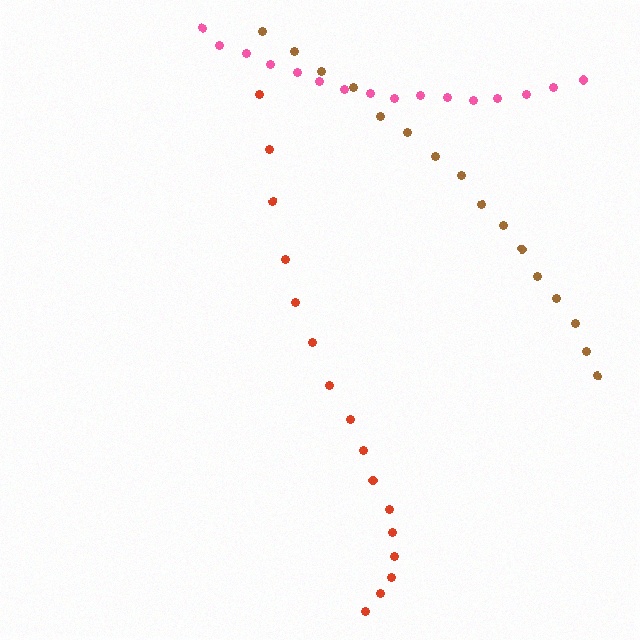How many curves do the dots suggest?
There are 3 distinct paths.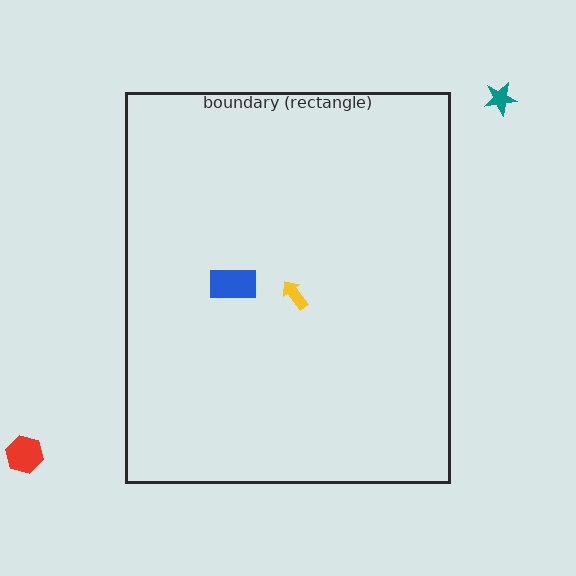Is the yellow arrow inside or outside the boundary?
Inside.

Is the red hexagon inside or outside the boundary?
Outside.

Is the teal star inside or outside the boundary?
Outside.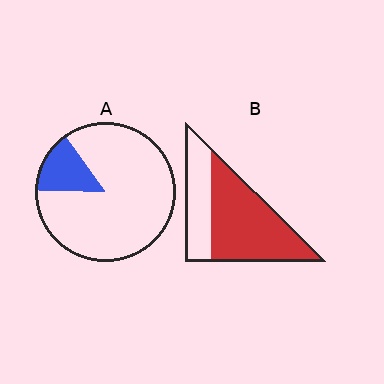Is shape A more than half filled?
No.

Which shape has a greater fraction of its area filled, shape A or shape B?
Shape B.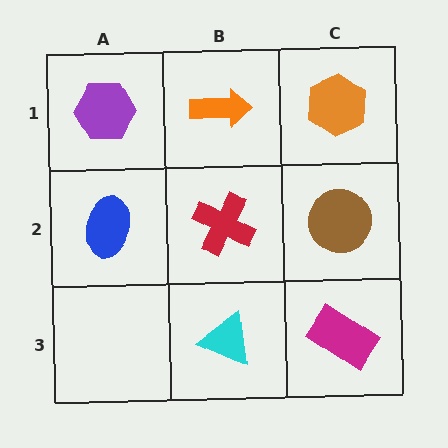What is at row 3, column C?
A magenta rectangle.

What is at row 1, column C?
An orange hexagon.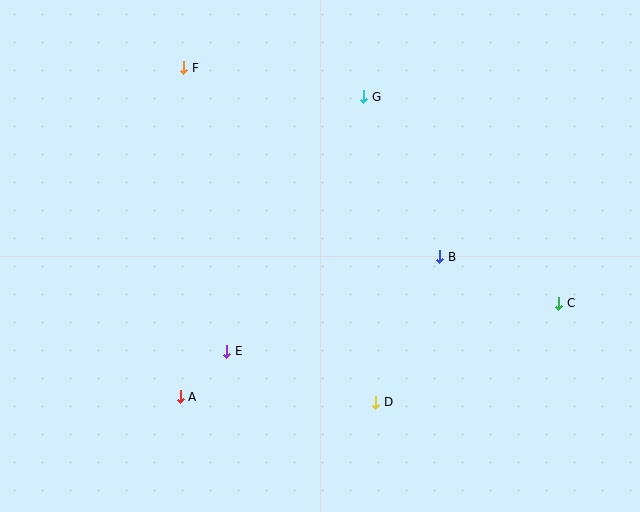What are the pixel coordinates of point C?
Point C is at (559, 303).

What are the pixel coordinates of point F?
Point F is at (184, 68).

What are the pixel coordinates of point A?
Point A is at (180, 397).